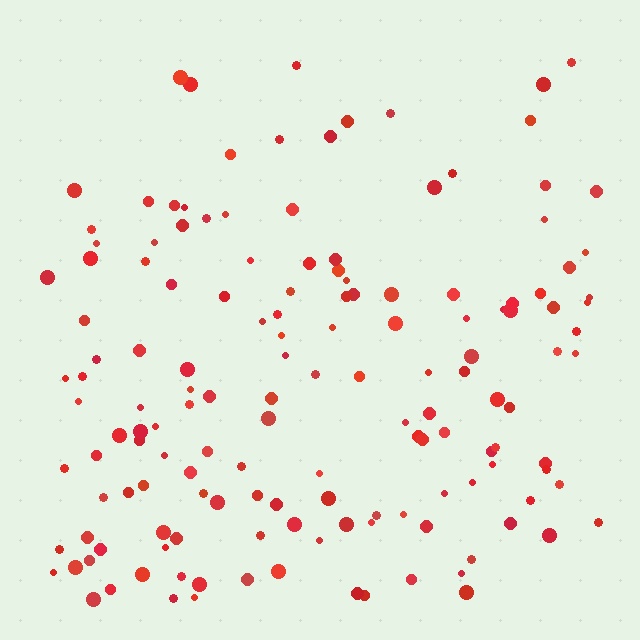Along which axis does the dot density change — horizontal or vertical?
Vertical.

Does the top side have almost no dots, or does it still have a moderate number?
Still a moderate number, just noticeably fewer than the bottom.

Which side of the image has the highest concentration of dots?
The bottom.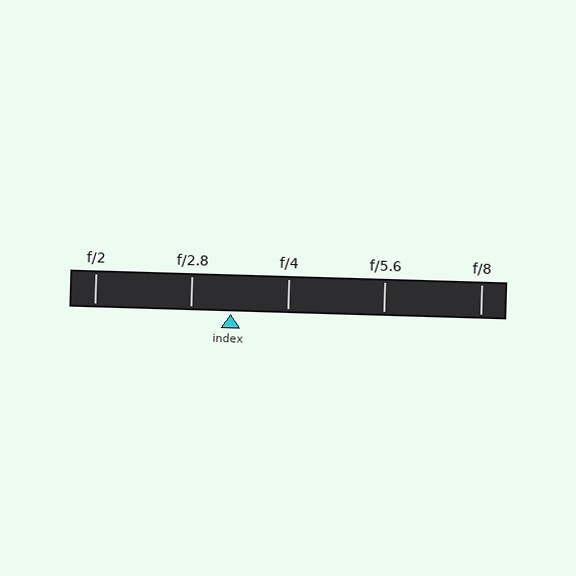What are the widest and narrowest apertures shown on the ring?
The widest aperture shown is f/2 and the narrowest is f/8.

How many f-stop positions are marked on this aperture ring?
There are 5 f-stop positions marked.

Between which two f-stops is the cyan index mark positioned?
The index mark is between f/2.8 and f/4.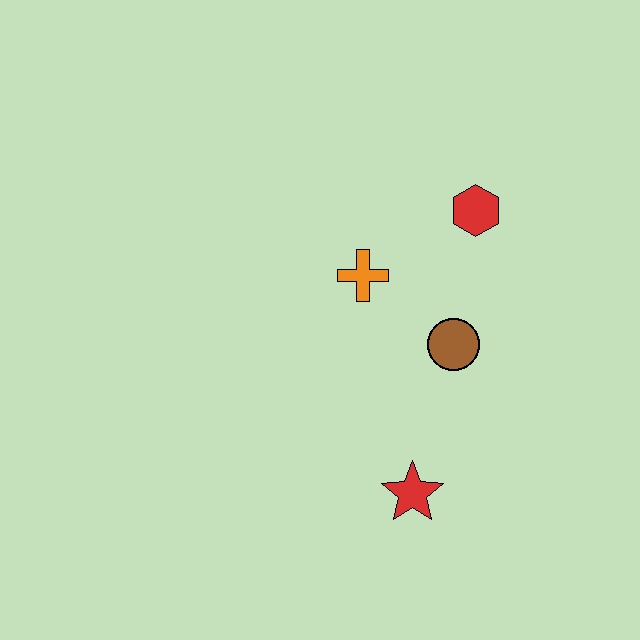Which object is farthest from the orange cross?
The red star is farthest from the orange cross.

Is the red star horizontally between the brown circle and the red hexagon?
No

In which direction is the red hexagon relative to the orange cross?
The red hexagon is to the right of the orange cross.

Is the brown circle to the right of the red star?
Yes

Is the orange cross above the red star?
Yes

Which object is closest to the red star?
The brown circle is closest to the red star.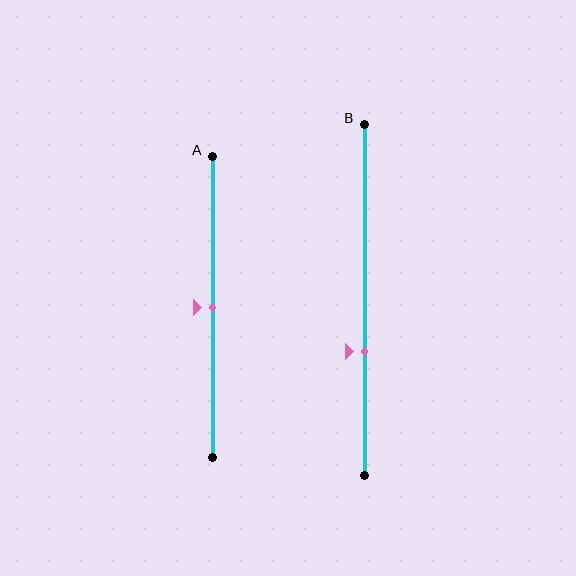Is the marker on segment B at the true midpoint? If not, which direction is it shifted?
No, the marker on segment B is shifted downward by about 14% of the segment length.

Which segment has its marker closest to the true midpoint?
Segment A has its marker closest to the true midpoint.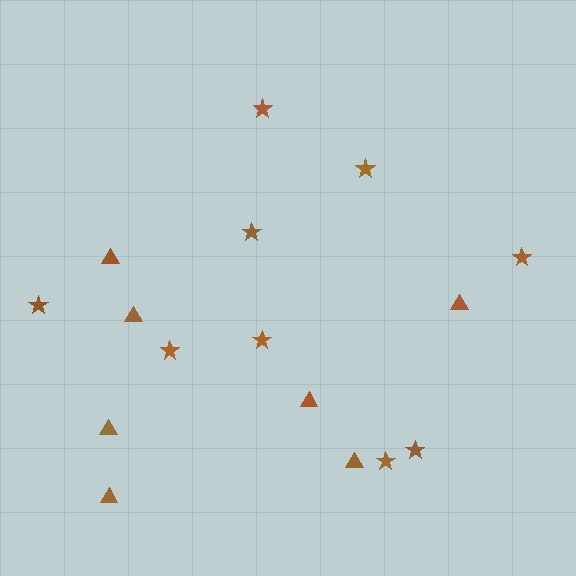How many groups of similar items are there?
There are 2 groups: one group of stars (9) and one group of triangles (7).